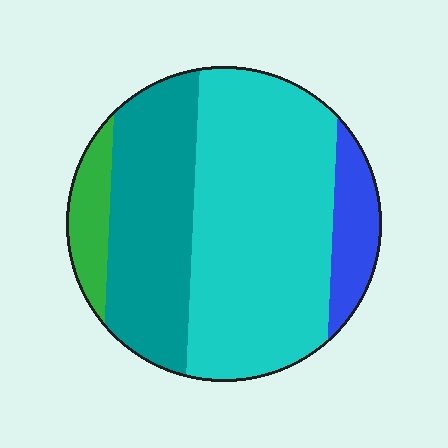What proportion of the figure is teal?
Teal covers 29% of the figure.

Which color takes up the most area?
Cyan, at roughly 55%.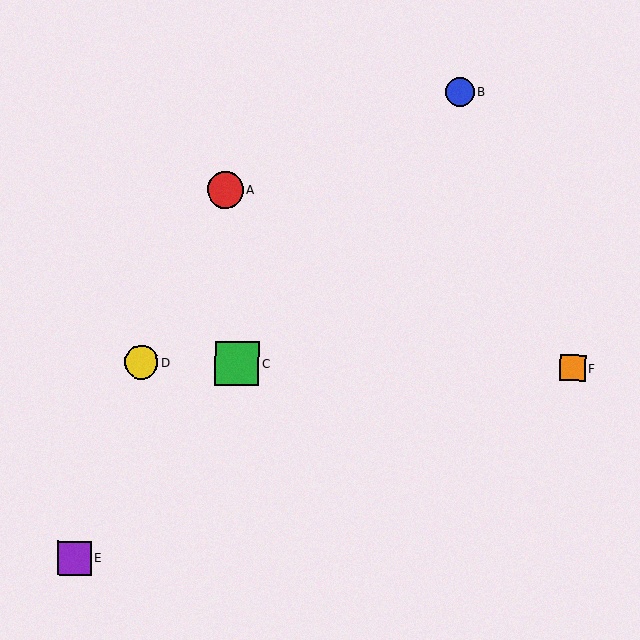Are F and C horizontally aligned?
Yes, both are at y≈368.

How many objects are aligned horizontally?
3 objects (C, D, F) are aligned horizontally.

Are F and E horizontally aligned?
No, F is at y≈368 and E is at y≈558.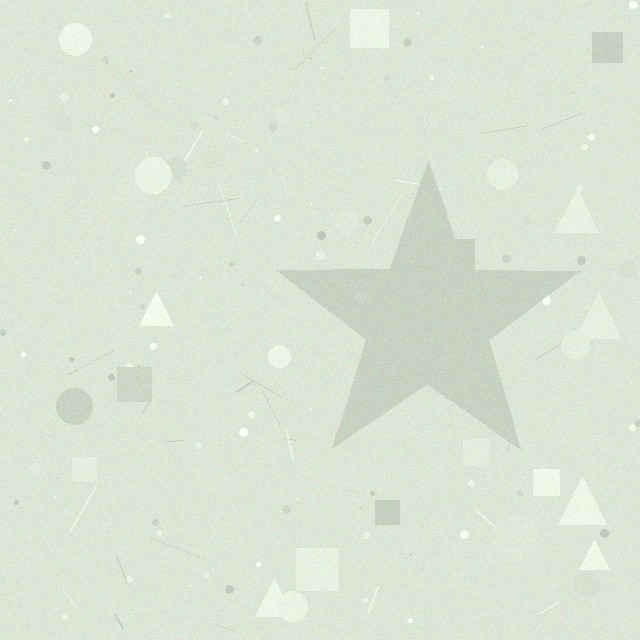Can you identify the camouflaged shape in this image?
The camouflaged shape is a star.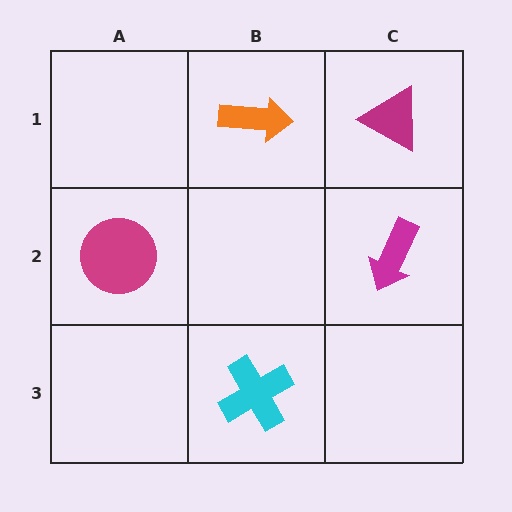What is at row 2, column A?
A magenta circle.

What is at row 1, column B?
An orange arrow.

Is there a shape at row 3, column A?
No, that cell is empty.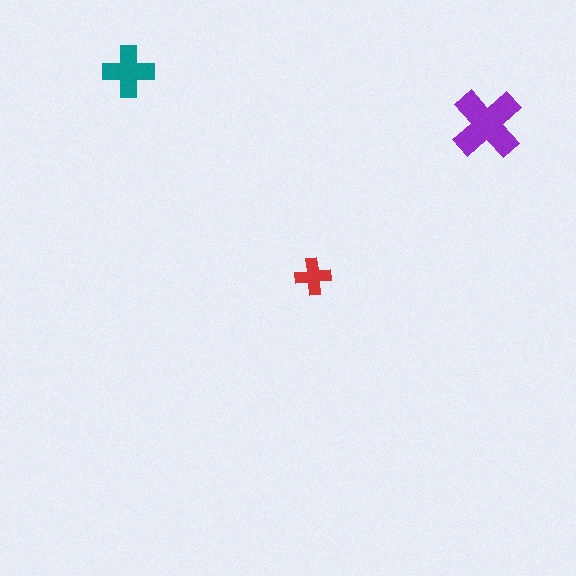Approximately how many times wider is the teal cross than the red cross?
About 1.5 times wider.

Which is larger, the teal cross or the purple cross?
The purple one.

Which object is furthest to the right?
The purple cross is rightmost.